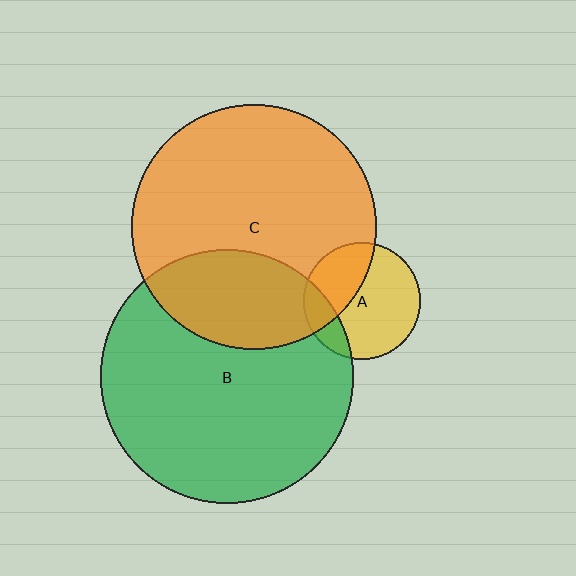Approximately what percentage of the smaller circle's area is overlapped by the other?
Approximately 15%.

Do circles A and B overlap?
Yes.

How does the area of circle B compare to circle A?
Approximately 4.7 times.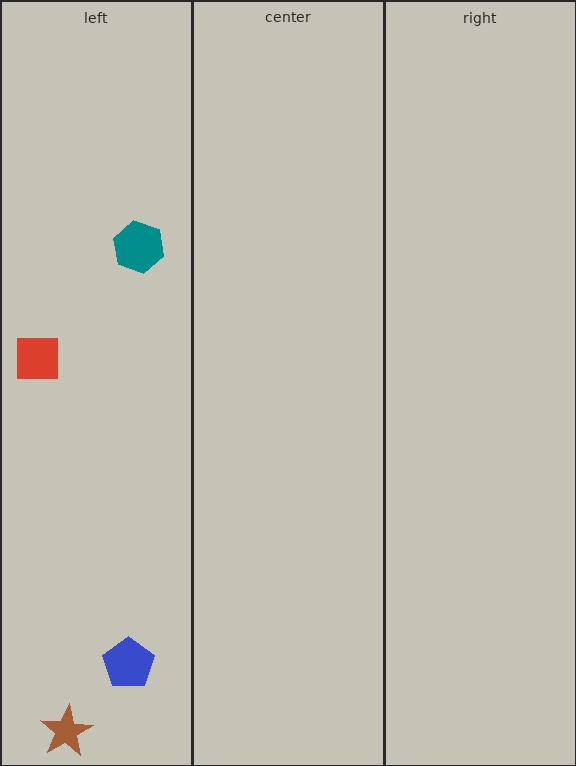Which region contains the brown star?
The left region.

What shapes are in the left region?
The teal hexagon, the blue pentagon, the red square, the brown star.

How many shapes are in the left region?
4.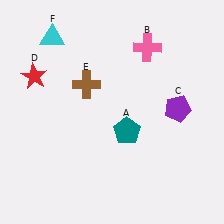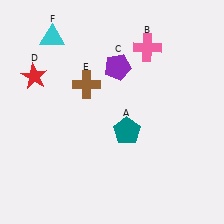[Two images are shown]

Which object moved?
The purple pentagon (C) moved left.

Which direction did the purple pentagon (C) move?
The purple pentagon (C) moved left.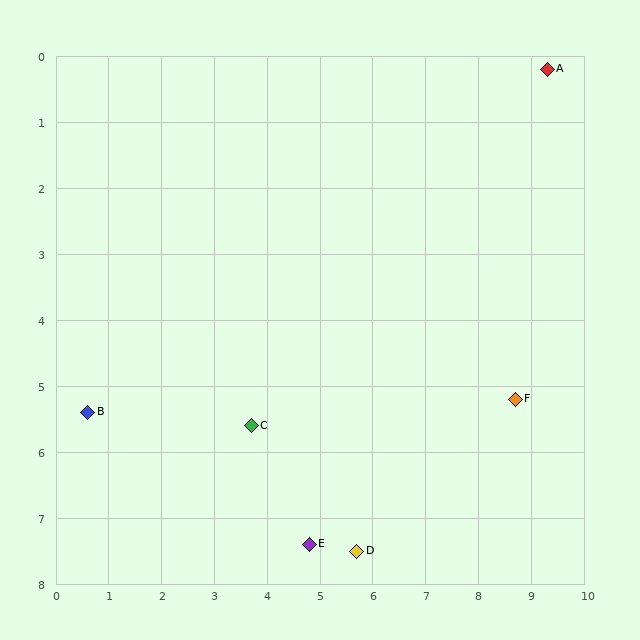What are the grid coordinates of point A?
Point A is at approximately (9.3, 0.2).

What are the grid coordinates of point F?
Point F is at approximately (8.7, 5.2).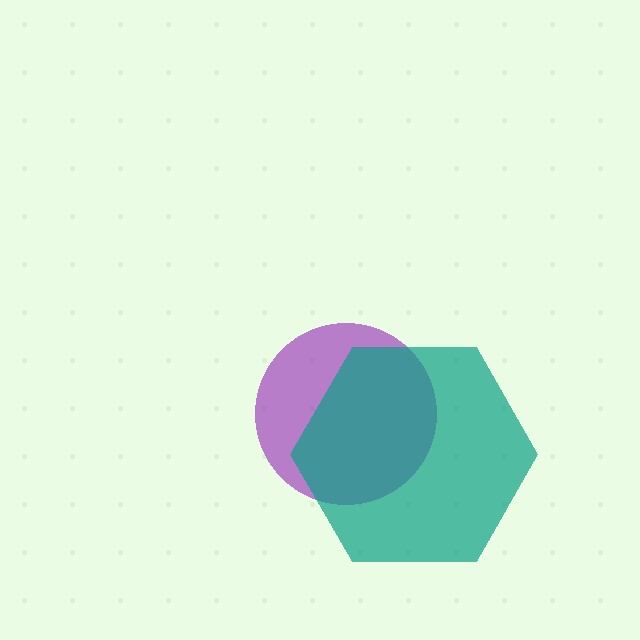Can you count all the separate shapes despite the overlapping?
Yes, there are 2 separate shapes.